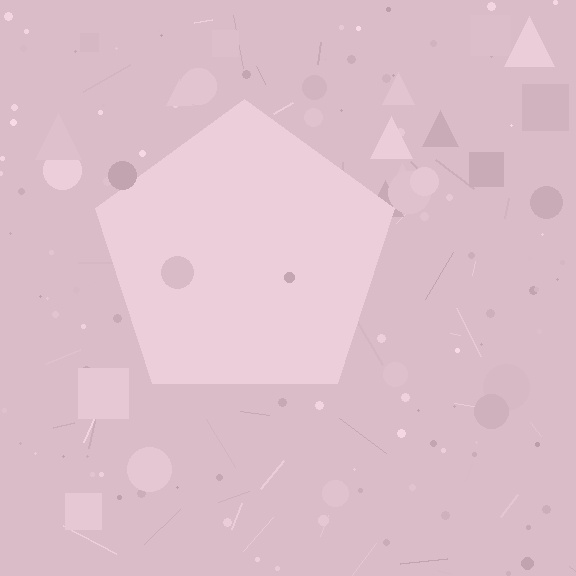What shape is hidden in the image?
A pentagon is hidden in the image.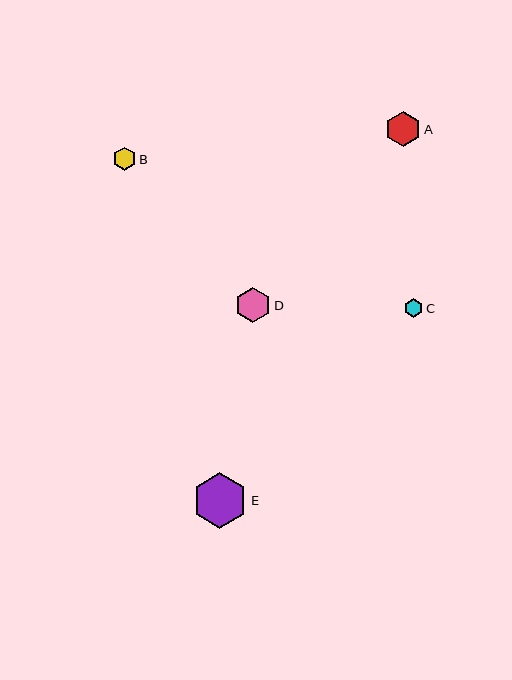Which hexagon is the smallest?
Hexagon C is the smallest with a size of approximately 19 pixels.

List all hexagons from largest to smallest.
From largest to smallest: E, A, D, B, C.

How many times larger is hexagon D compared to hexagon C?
Hexagon D is approximately 1.8 times the size of hexagon C.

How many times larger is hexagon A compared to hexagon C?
Hexagon A is approximately 1.8 times the size of hexagon C.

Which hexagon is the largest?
Hexagon E is the largest with a size of approximately 55 pixels.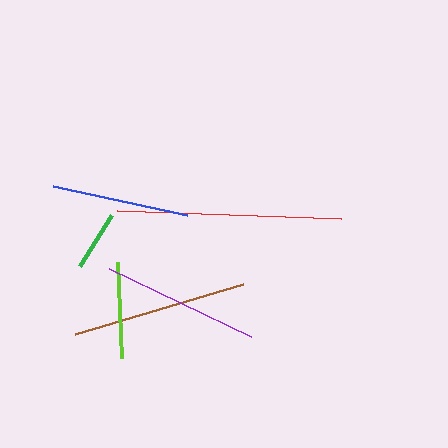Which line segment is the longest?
The red line is the longest at approximately 224 pixels.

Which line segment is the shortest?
The green line is the shortest at approximately 61 pixels.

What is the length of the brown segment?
The brown segment is approximately 175 pixels long.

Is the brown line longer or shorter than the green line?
The brown line is longer than the green line.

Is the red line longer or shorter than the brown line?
The red line is longer than the brown line.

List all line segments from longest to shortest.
From longest to shortest: red, brown, purple, blue, lime, green.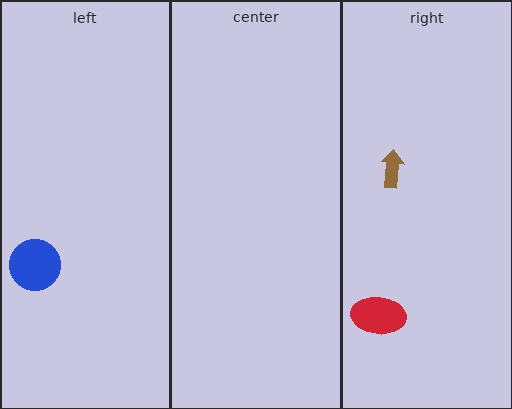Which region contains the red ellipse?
The right region.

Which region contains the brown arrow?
The right region.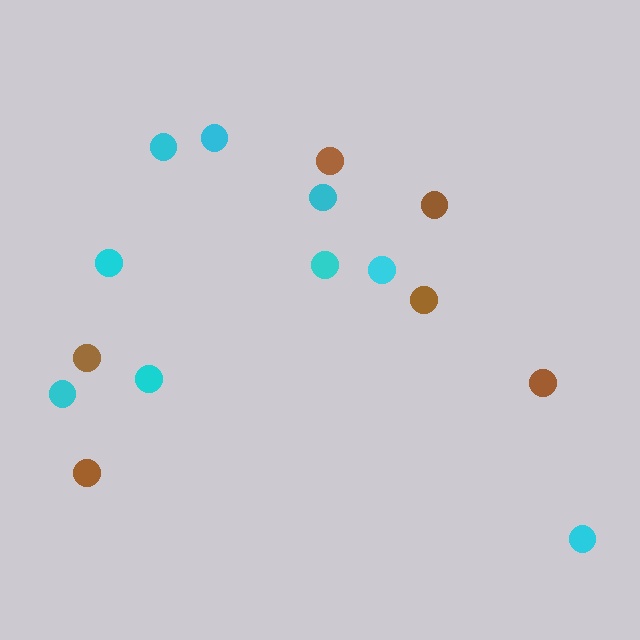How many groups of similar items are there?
There are 2 groups: one group of cyan circles (9) and one group of brown circles (6).